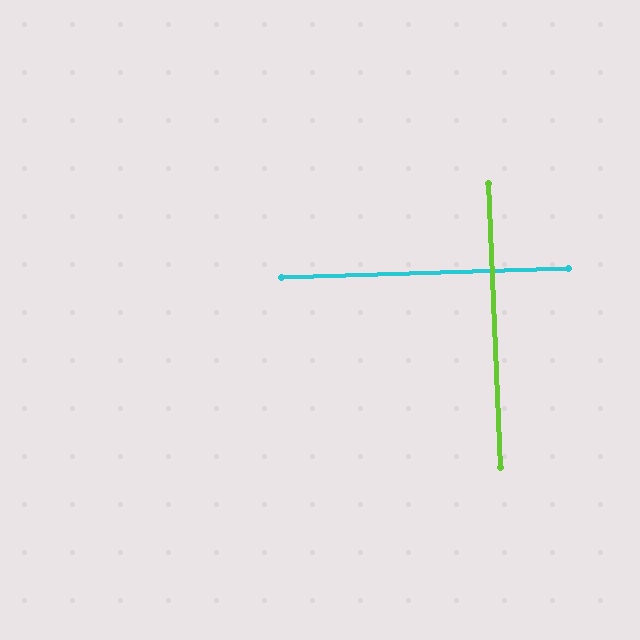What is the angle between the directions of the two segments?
Approximately 89 degrees.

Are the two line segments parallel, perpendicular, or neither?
Perpendicular — they meet at approximately 89°.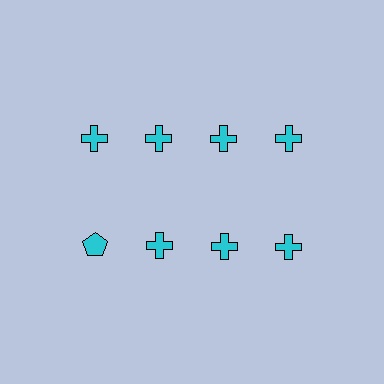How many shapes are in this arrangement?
There are 8 shapes arranged in a grid pattern.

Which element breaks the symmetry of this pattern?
The cyan pentagon in the second row, leftmost column breaks the symmetry. All other shapes are cyan crosses.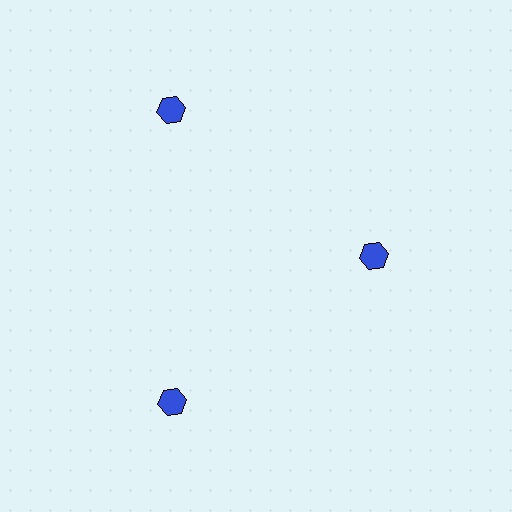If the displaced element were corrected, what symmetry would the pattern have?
It would have 3-fold rotational symmetry — the pattern would map onto itself every 120 degrees.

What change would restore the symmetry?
The symmetry would be restored by moving it outward, back onto the ring so that all 3 hexagons sit at equal angles and equal distance from the center.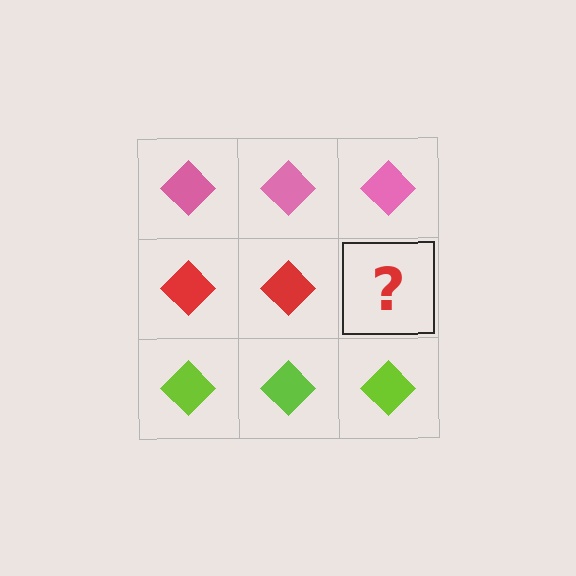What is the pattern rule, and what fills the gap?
The rule is that each row has a consistent color. The gap should be filled with a red diamond.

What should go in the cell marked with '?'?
The missing cell should contain a red diamond.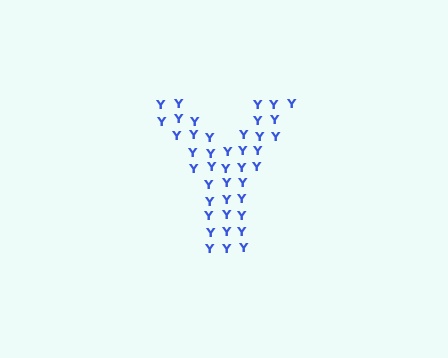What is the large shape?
The large shape is the letter Y.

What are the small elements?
The small elements are letter Y's.